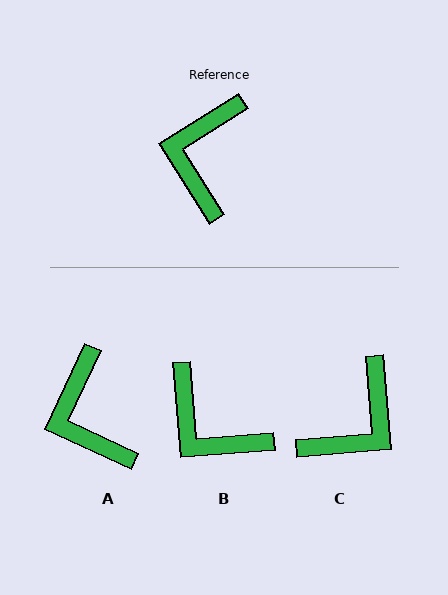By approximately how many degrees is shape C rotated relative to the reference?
Approximately 153 degrees counter-clockwise.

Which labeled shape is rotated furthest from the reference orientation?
C, about 153 degrees away.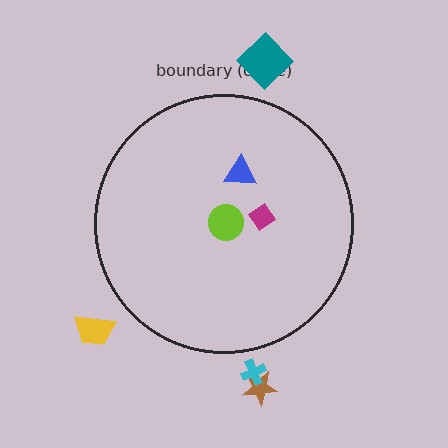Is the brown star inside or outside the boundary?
Outside.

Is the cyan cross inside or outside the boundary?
Outside.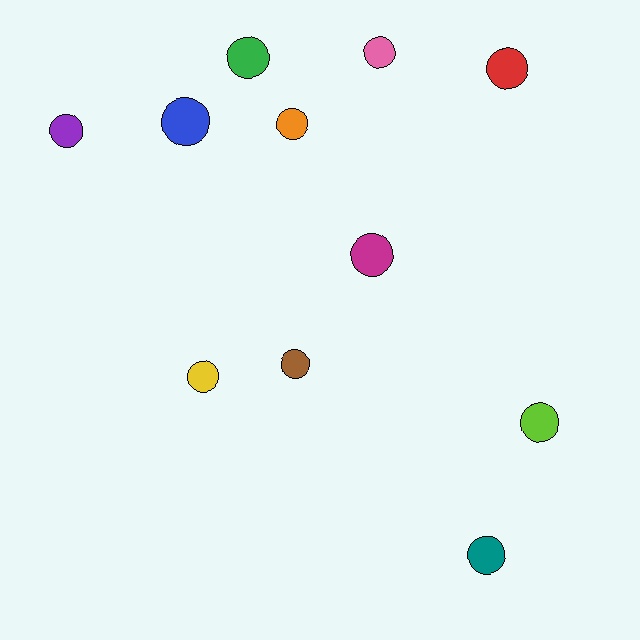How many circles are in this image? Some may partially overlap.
There are 11 circles.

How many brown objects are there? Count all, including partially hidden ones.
There is 1 brown object.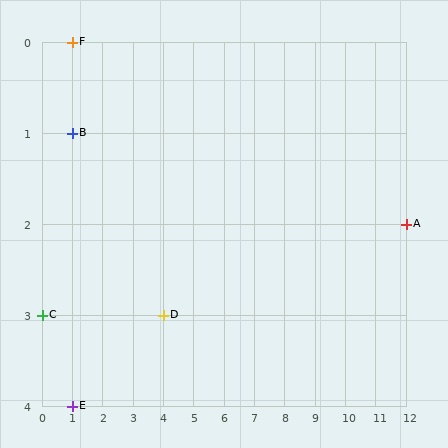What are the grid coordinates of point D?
Point D is at grid coordinates (4, 3).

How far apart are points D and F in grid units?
Points D and F are 3 columns and 3 rows apart (about 4.2 grid units diagonally).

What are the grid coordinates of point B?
Point B is at grid coordinates (1, 1).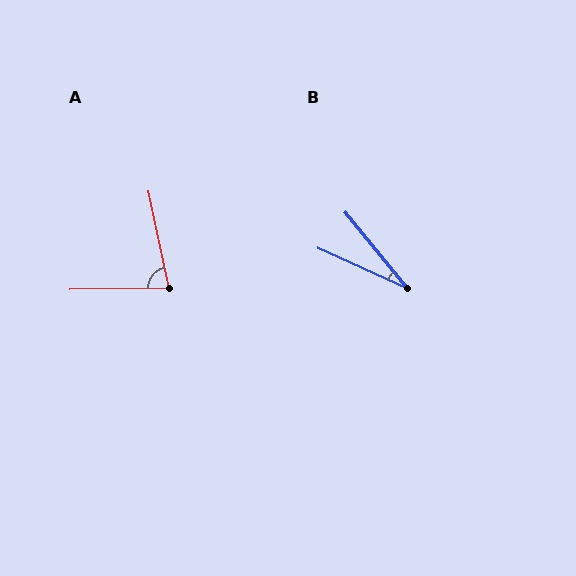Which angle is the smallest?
B, at approximately 26 degrees.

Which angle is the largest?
A, at approximately 79 degrees.